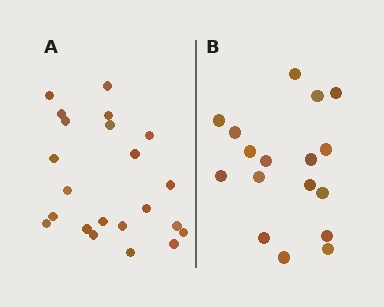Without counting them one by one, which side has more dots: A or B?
Region A (the left region) has more dots.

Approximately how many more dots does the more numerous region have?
Region A has about 5 more dots than region B.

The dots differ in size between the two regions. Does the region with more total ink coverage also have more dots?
No. Region B has more total ink coverage because its dots are larger, but region A actually contains more individual dots. Total area can be misleading — the number of items is what matters here.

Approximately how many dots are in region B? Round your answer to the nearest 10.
About 20 dots. (The exact count is 17, which rounds to 20.)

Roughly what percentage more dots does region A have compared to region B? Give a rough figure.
About 30% more.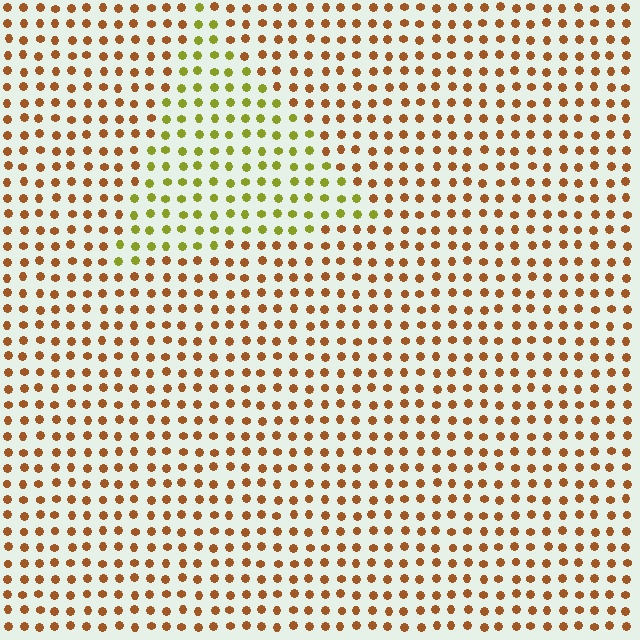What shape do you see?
I see a triangle.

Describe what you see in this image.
The image is filled with small brown elements in a uniform arrangement. A triangle-shaped region is visible where the elements are tinted to a slightly different hue, forming a subtle color boundary.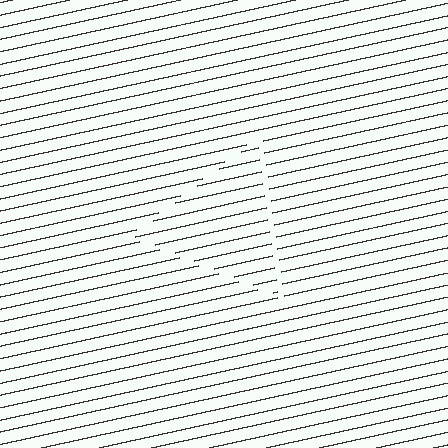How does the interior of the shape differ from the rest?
The interior of the shape contains the same grating, shifted by half a period — the contour is defined by the phase discontinuity where line-ends from the inner and outer gratings abut.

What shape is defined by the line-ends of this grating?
An illusory triangle. The interior of the shape contains the same grating, shifted by half a period — the contour is defined by the phase discontinuity where line-ends from the inner and outer gratings abut.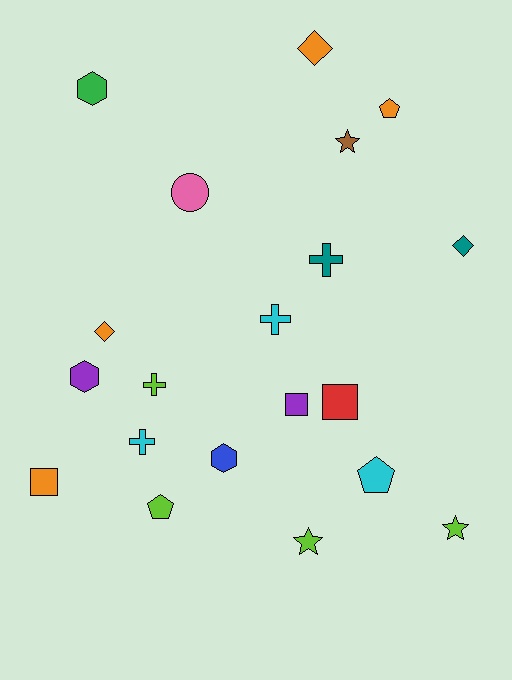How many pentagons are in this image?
There are 3 pentagons.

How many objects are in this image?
There are 20 objects.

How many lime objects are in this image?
There are 4 lime objects.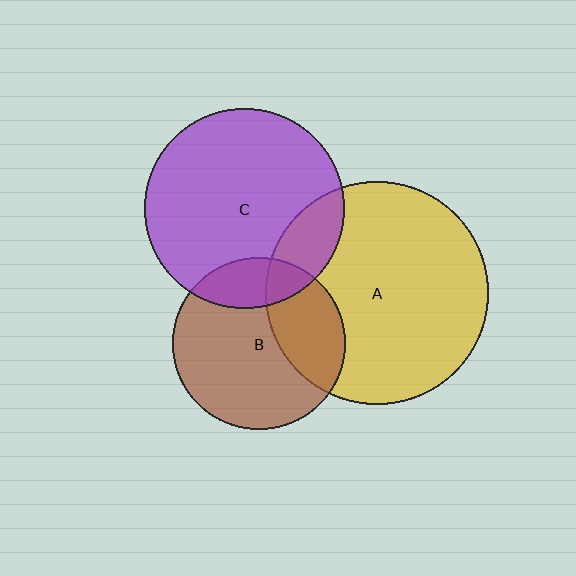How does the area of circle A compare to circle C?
Approximately 1.2 times.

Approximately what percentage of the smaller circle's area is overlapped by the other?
Approximately 20%.